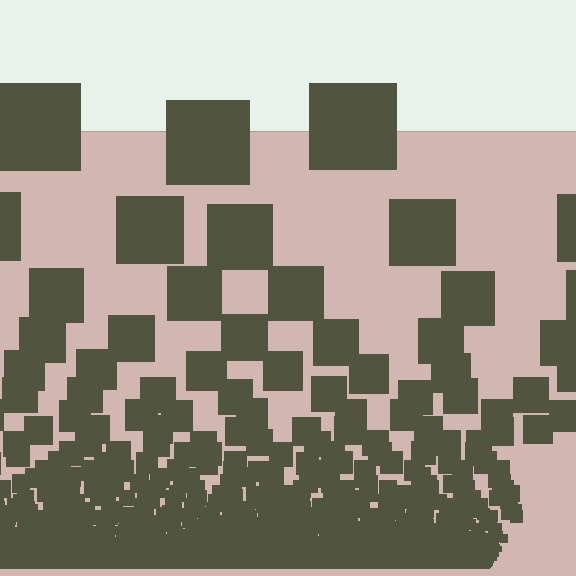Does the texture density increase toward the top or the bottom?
Density increases toward the bottom.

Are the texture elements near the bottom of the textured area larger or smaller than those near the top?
Smaller. The gradient is inverted — elements near the bottom are smaller and denser.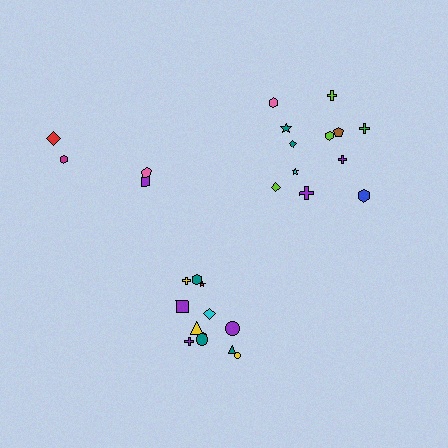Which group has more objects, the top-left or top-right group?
The top-right group.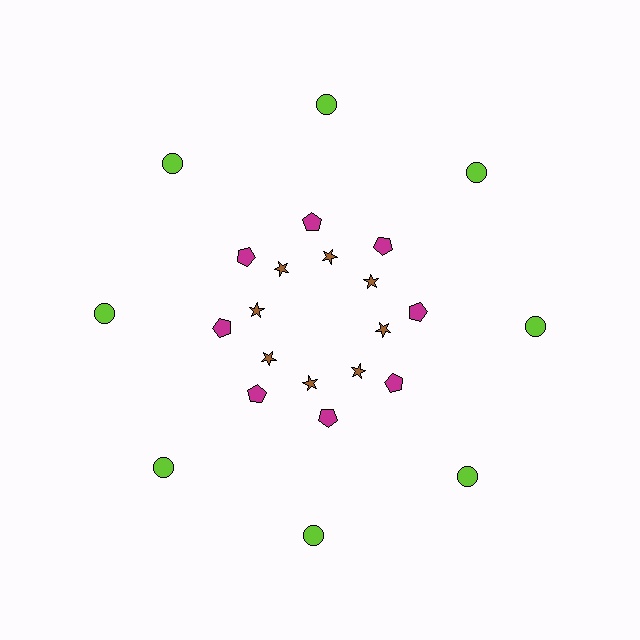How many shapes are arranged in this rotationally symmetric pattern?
There are 24 shapes, arranged in 8 groups of 3.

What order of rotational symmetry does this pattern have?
This pattern has 8-fold rotational symmetry.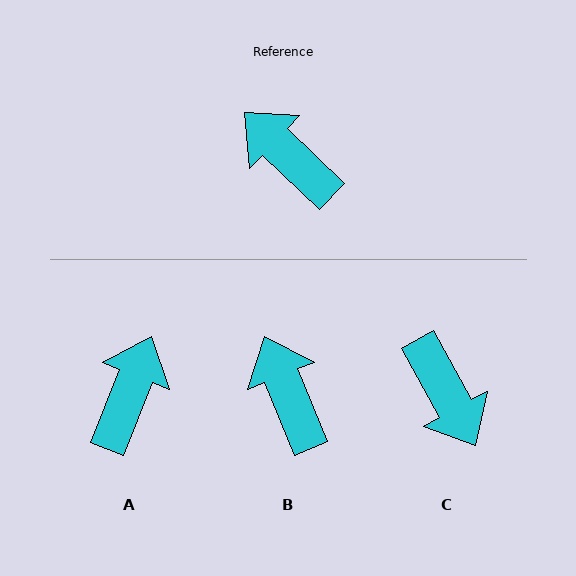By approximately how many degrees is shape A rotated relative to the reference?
Approximately 68 degrees clockwise.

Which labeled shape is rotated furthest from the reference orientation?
C, about 162 degrees away.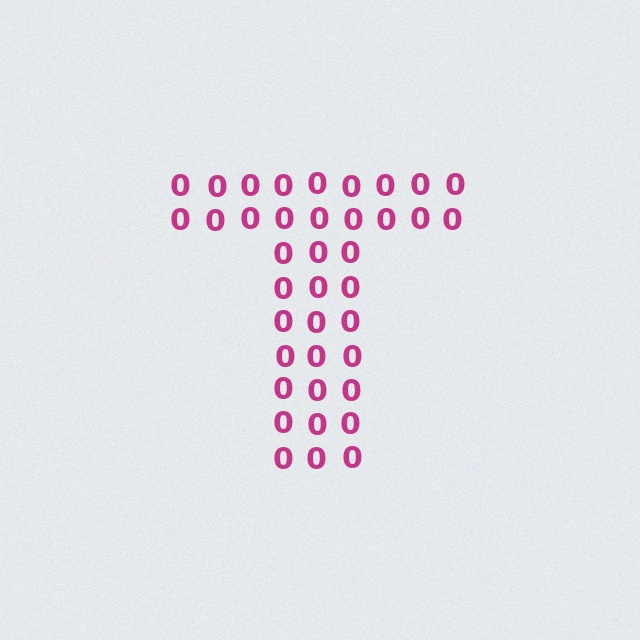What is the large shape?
The large shape is the letter T.